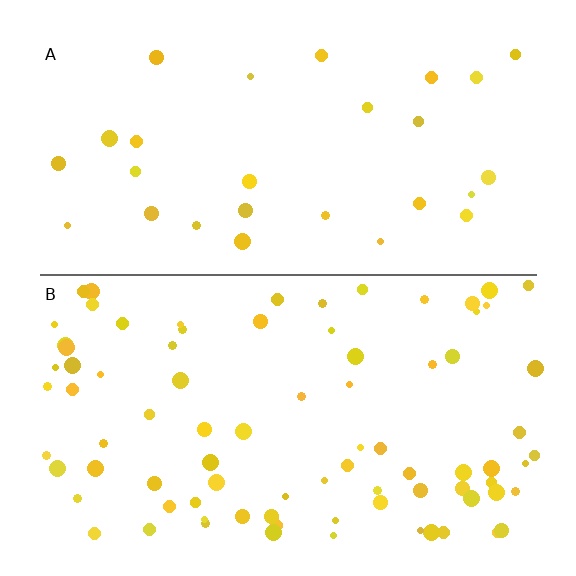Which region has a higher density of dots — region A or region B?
B (the bottom).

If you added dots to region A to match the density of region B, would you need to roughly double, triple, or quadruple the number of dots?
Approximately triple.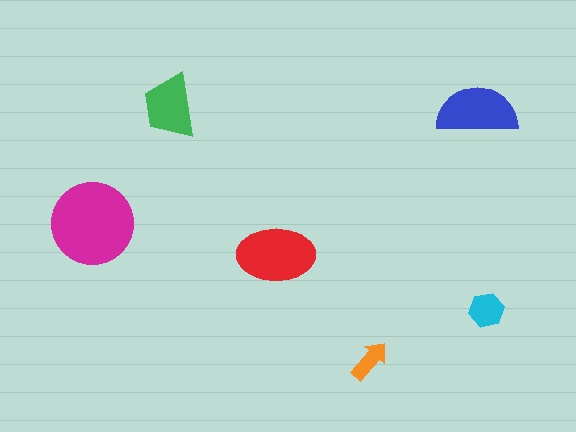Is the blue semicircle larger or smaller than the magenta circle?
Smaller.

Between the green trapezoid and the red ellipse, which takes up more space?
The red ellipse.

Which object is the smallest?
The orange arrow.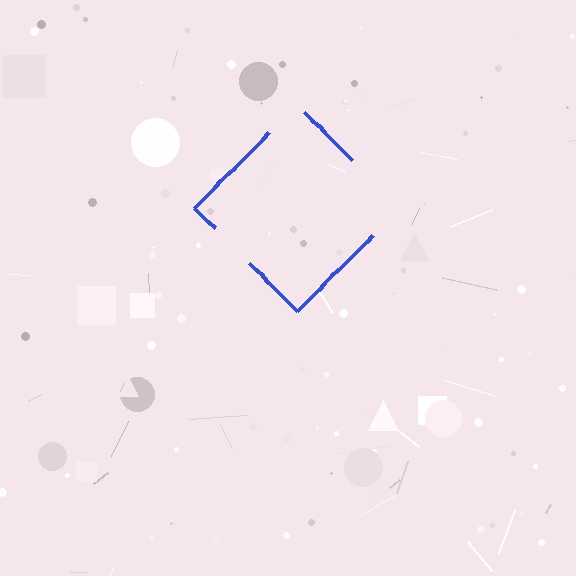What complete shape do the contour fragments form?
The contour fragments form a diamond.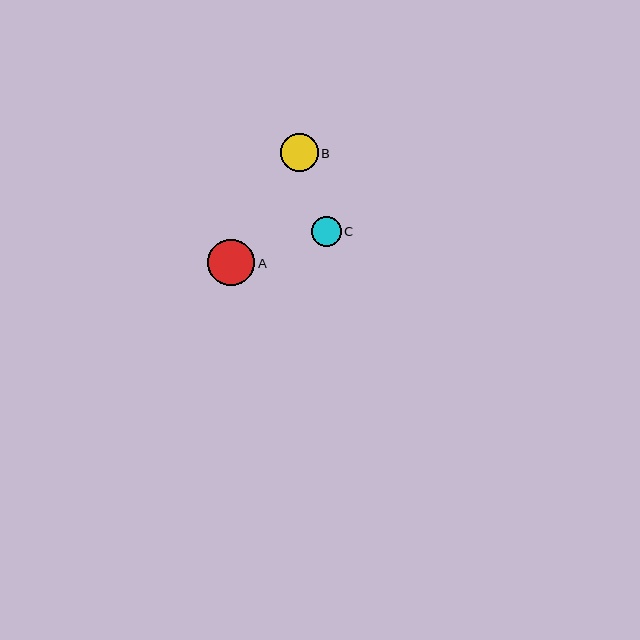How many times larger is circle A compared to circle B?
Circle A is approximately 1.2 times the size of circle B.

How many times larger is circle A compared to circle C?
Circle A is approximately 1.6 times the size of circle C.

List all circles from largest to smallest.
From largest to smallest: A, B, C.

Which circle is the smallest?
Circle C is the smallest with a size of approximately 30 pixels.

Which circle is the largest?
Circle A is the largest with a size of approximately 47 pixels.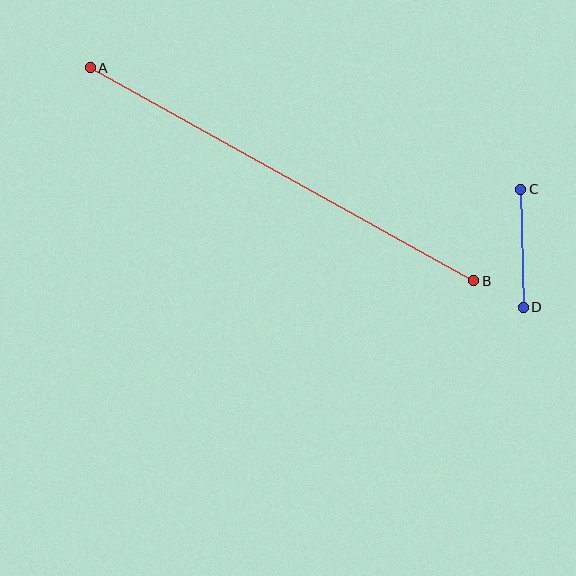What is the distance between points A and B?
The distance is approximately 439 pixels.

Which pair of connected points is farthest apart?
Points A and B are farthest apart.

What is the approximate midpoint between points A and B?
The midpoint is at approximately (282, 174) pixels.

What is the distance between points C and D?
The distance is approximately 118 pixels.